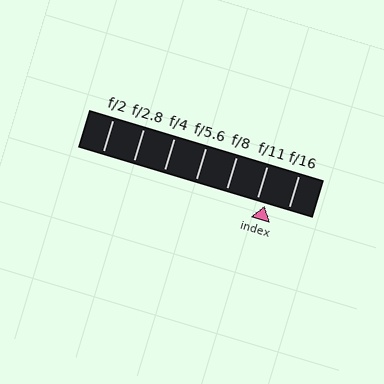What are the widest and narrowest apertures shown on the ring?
The widest aperture shown is f/2 and the narrowest is f/16.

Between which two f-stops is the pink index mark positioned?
The index mark is between f/11 and f/16.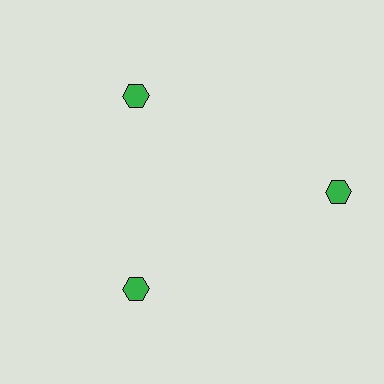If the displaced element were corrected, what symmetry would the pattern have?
It would have 3-fold rotational symmetry — the pattern would map onto itself every 120 degrees.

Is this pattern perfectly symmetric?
No. The 3 green hexagons are arranged in a ring, but one element near the 3 o'clock position is pushed outward from the center, breaking the 3-fold rotational symmetry.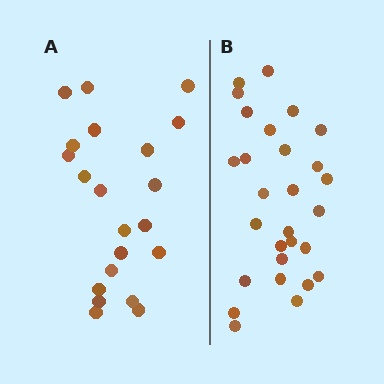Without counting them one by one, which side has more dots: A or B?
Region B (the right region) has more dots.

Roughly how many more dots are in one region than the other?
Region B has roughly 8 or so more dots than region A.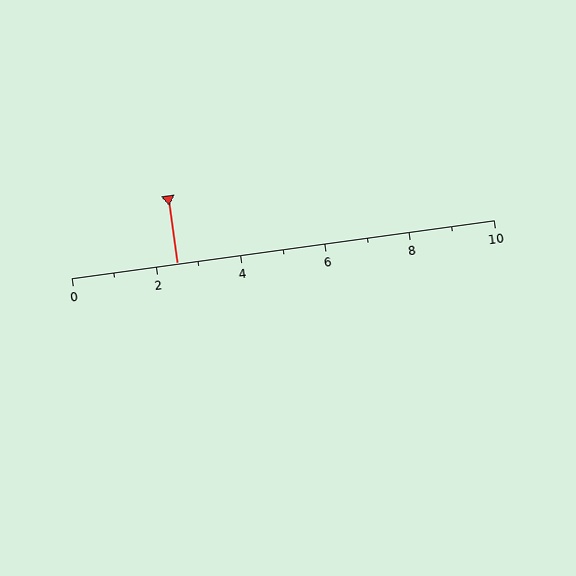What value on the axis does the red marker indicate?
The marker indicates approximately 2.5.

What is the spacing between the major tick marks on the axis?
The major ticks are spaced 2 apart.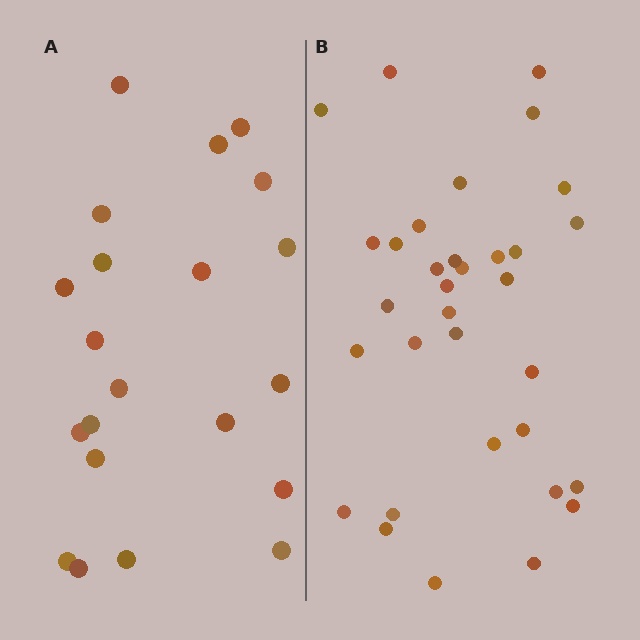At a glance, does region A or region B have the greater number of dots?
Region B (the right region) has more dots.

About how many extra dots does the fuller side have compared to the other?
Region B has roughly 12 or so more dots than region A.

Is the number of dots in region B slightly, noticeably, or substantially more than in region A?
Region B has substantially more. The ratio is roughly 1.6 to 1.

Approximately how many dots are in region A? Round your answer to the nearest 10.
About 20 dots. (The exact count is 21, which rounds to 20.)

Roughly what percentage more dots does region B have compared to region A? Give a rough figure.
About 55% more.